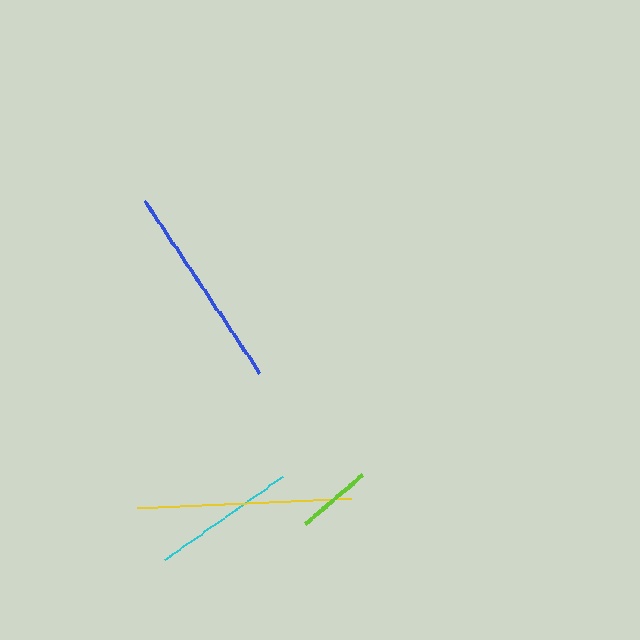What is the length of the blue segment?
The blue segment is approximately 207 pixels long.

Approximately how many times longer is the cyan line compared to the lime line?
The cyan line is approximately 2.0 times the length of the lime line.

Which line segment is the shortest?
The lime line is the shortest at approximately 74 pixels.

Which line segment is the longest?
The yellow line is the longest at approximately 214 pixels.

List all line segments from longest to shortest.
From longest to shortest: yellow, blue, cyan, lime.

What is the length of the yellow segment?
The yellow segment is approximately 214 pixels long.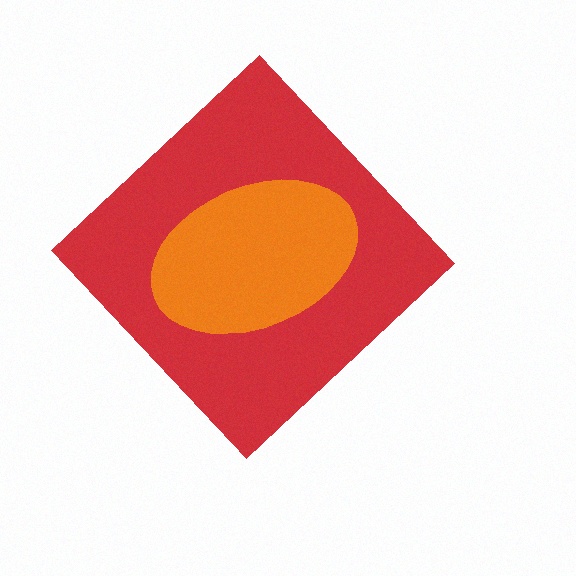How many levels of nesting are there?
2.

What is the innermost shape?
The orange ellipse.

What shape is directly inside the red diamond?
The orange ellipse.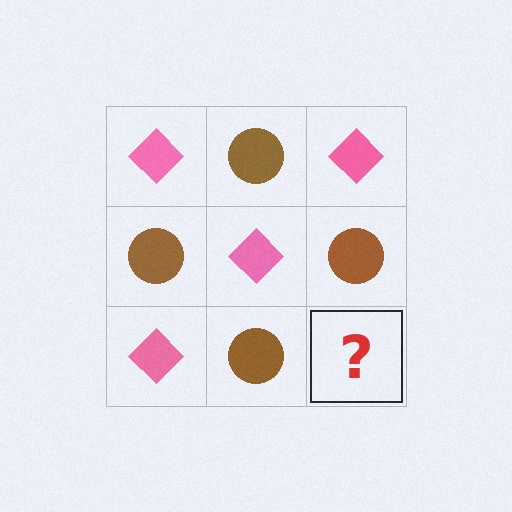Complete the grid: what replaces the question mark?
The question mark should be replaced with a pink diamond.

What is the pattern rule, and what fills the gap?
The rule is that it alternates pink diamond and brown circle in a checkerboard pattern. The gap should be filled with a pink diamond.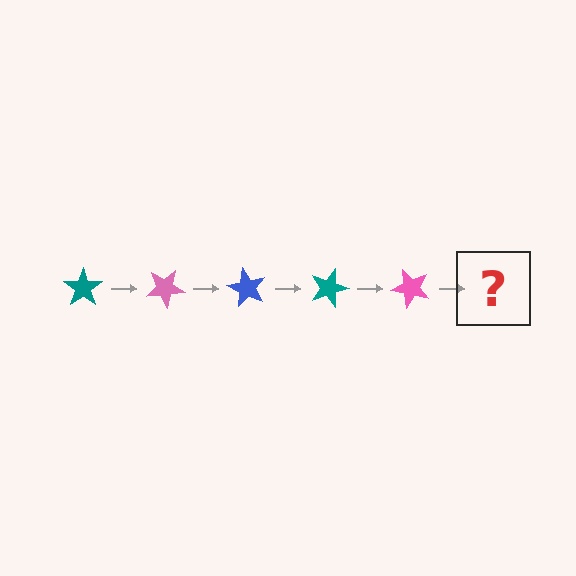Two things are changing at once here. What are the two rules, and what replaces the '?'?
The two rules are that it rotates 30 degrees each step and the color cycles through teal, pink, and blue. The '?' should be a blue star, rotated 150 degrees from the start.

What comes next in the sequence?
The next element should be a blue star, rotated 150 degrees from the start.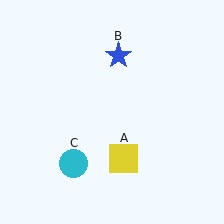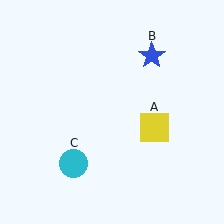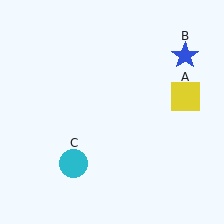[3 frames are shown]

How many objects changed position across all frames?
2 objects changed position: yellow square (object A), blue star (object B).